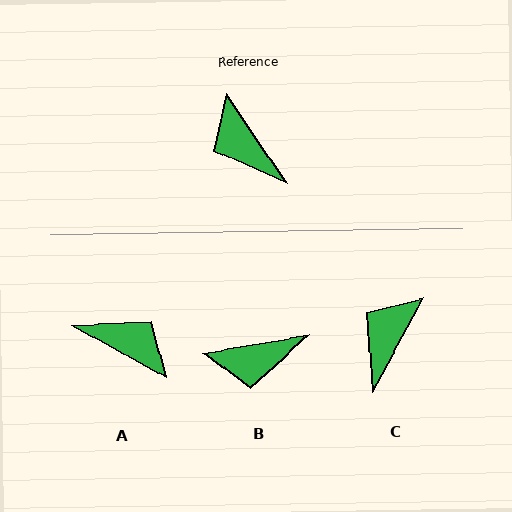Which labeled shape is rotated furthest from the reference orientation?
A, about 154 degrees away.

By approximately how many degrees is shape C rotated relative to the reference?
Approximately 63 degrees clockwise.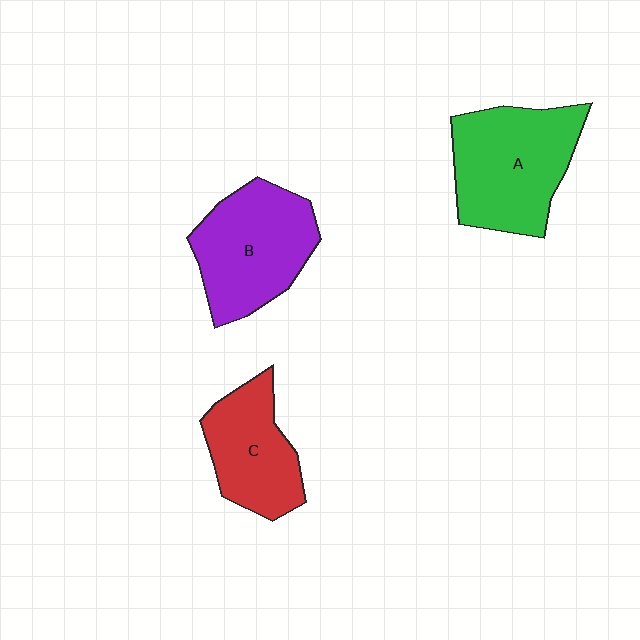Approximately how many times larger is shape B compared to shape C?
Approximately 1.3 times.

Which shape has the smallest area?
Shape C (red).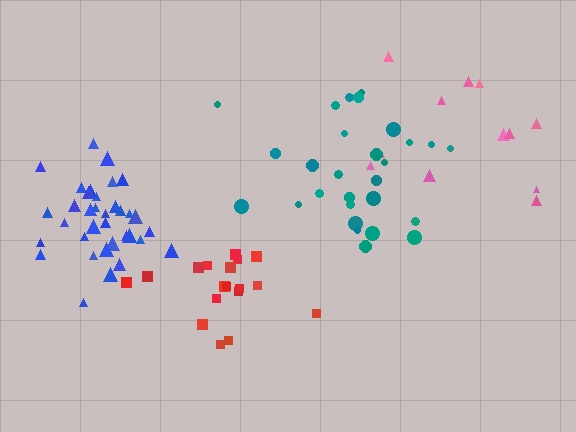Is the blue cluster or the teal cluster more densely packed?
Blue.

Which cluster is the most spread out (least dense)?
Pink.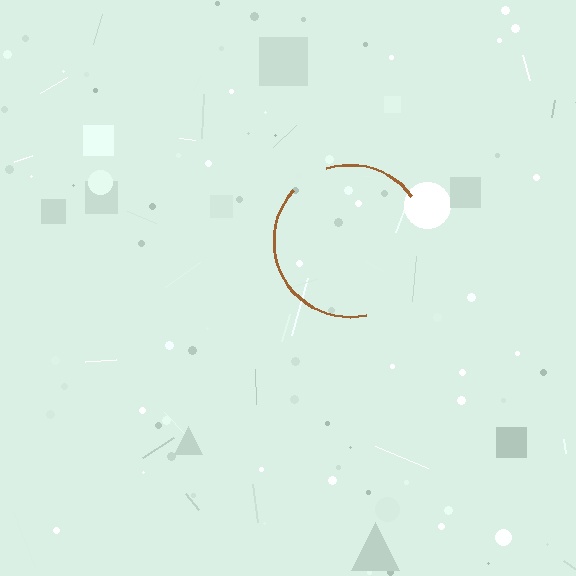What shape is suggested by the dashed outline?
The dashed outline suggests a circle.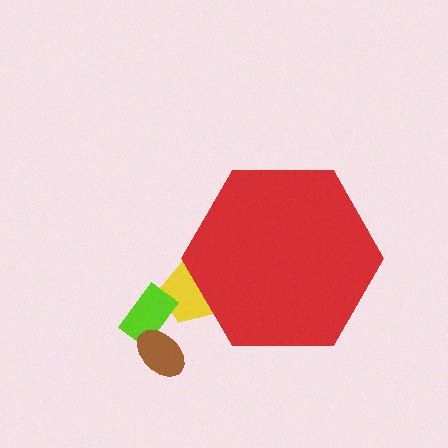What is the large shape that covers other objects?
A red hexagon.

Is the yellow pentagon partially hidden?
Yes, the yellow pentagon is partially hidden behind the red hexagon.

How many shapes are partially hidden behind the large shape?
1 shape is partially hidden.